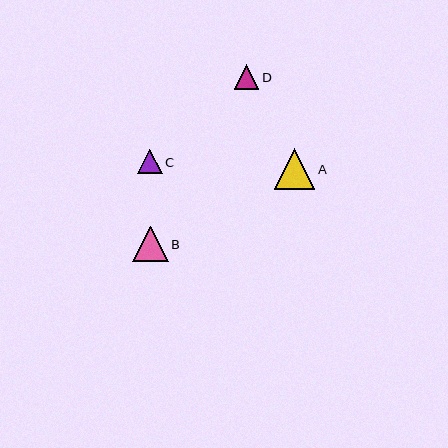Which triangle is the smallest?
Triangle D is the smallest with a size of approximately 24 pixels.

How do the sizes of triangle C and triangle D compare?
Triangle C and triangle D are approximately the same size.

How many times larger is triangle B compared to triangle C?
Triangle B is approximately 1.4 times the size of triangle C.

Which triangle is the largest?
Triangle A is the largest with a size of approximately 41 pixels.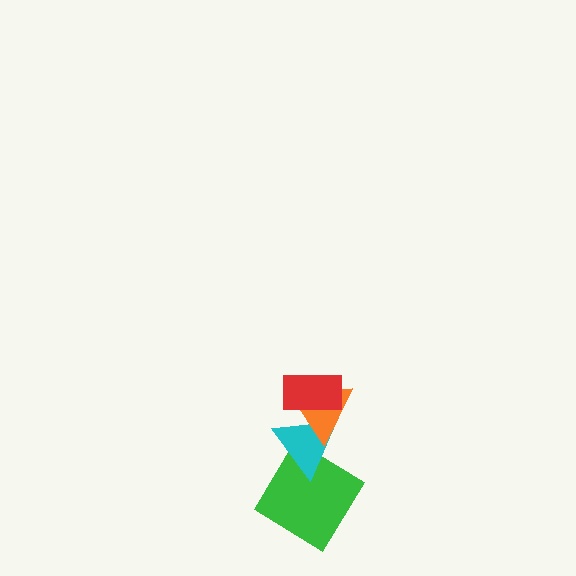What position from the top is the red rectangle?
The red rectangle is 1st from the top.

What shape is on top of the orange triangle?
The red rectangle is on top of the orange triangle.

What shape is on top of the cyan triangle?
The orange triangle is on top of the cyan triangle.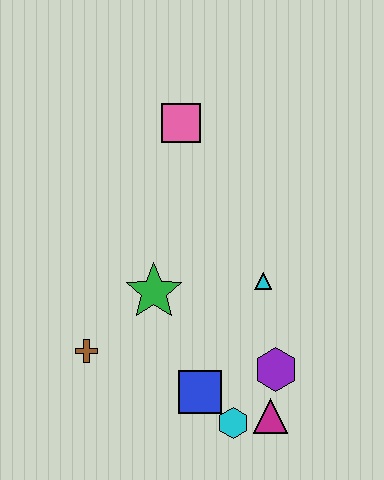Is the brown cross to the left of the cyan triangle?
Yes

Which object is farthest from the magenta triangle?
The pink square is farthest from the magenta triangle.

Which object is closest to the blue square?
The cyan hexagon is closest to the blue square.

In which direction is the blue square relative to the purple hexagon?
The blue square is to the left of the purple hexagon.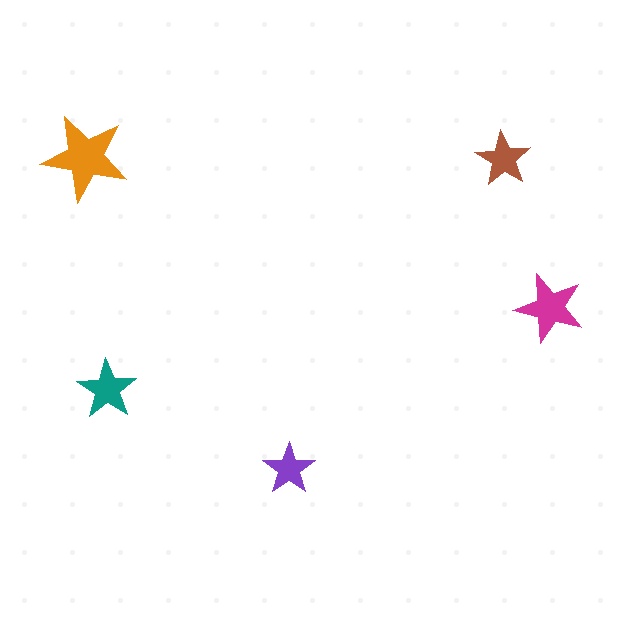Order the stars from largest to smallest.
the orange one, the magenta one, the teal one, the brown one, the purple one.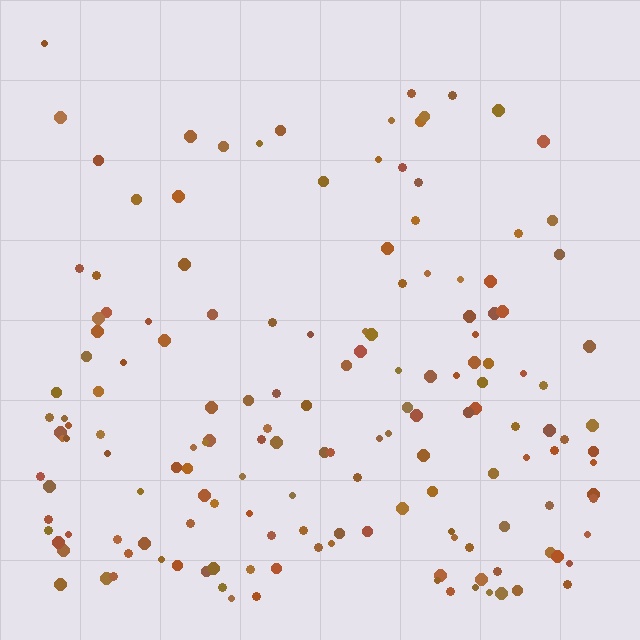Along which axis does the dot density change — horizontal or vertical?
Vertical.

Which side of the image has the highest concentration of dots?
The bottom.